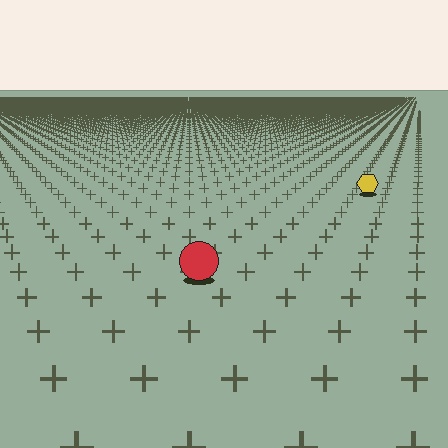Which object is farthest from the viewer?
The yellow hexagon is farthest from the viewer. It appears smaller and the ground texture around it is denser.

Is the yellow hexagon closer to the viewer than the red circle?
No. The red circle is closer — you can tell from the texture gradient: the ground texture is coarser near it.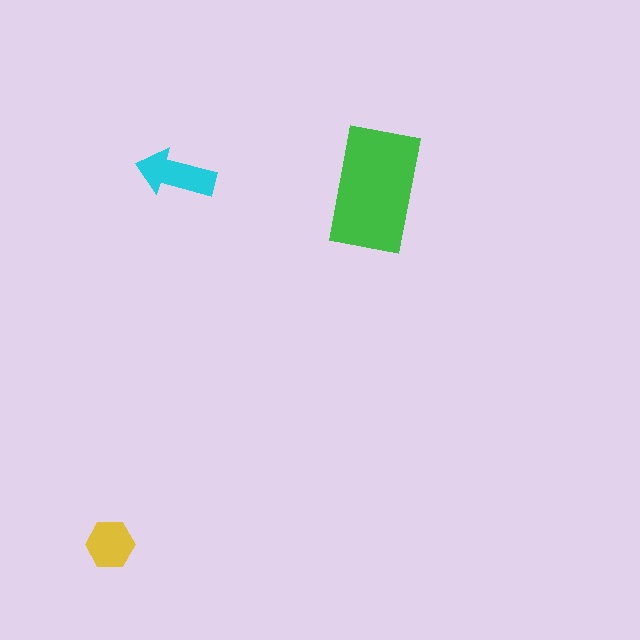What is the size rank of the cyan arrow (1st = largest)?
2nd.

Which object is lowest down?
The yellow hexagon is bottommost.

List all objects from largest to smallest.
The green rectangle, the cyan arrow, the yellow hexagon.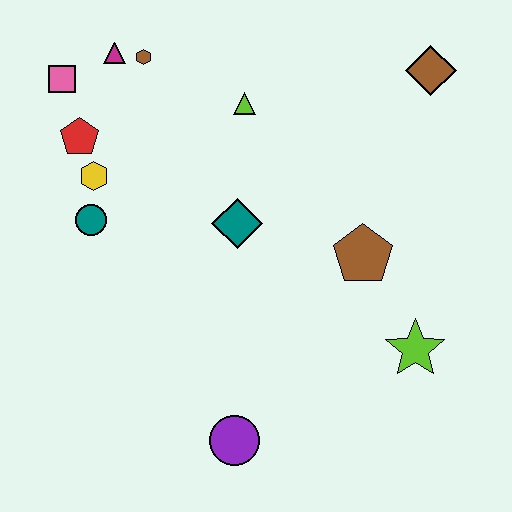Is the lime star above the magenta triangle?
No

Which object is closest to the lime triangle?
The brown hexagon is closest to the lime triangle.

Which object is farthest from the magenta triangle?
The lime star is farthest from the magenta triangle.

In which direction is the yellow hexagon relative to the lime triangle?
The yellow hexagon is to the left of the lime triangle.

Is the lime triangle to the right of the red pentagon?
Yes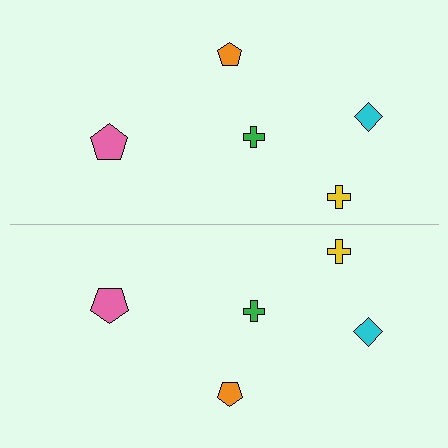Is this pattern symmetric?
Yes, this pattern has bilateral (reflection) symmetry.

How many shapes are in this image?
There are 10 shapes in this image.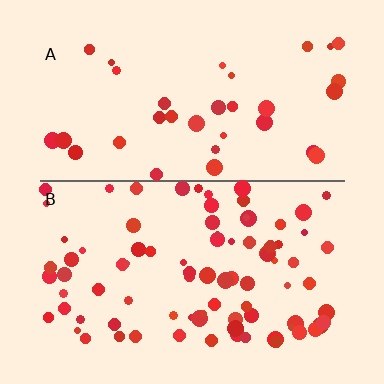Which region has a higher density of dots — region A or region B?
B (the bottom).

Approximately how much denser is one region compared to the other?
Approximately 2.6× — region B over region A.